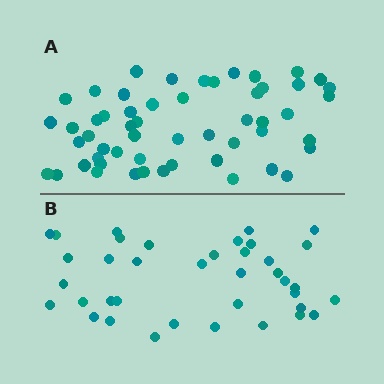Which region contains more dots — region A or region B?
Region A (the top region) has more dots.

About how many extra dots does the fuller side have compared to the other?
Region A has approximately 15 more dots than region B.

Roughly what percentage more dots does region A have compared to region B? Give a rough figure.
About 40% more.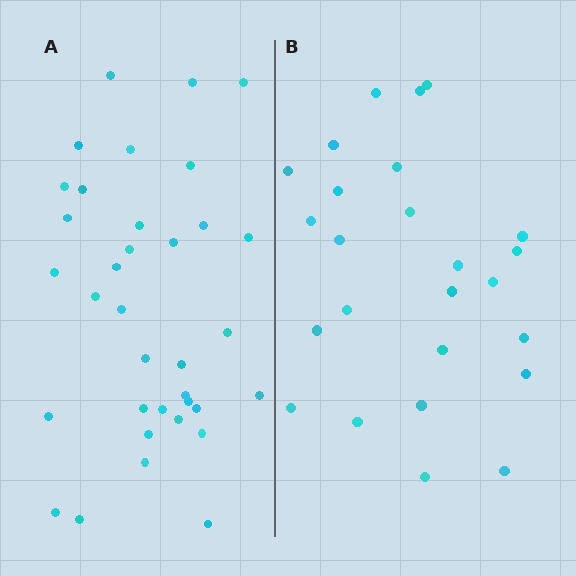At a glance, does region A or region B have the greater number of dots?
Region A (the left region) has more dots.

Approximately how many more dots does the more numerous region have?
Region A has roughly 10 or so more dots than region B.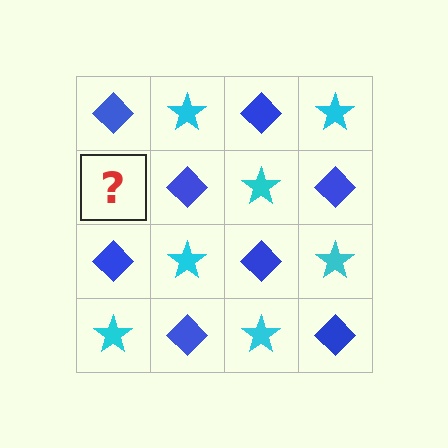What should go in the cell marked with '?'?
The missing cell should contain a cyan star.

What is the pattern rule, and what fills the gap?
The rule is that it alternates blue diamond and cyan star in a checkerboard pattern. The gap should be filled with a cyan star.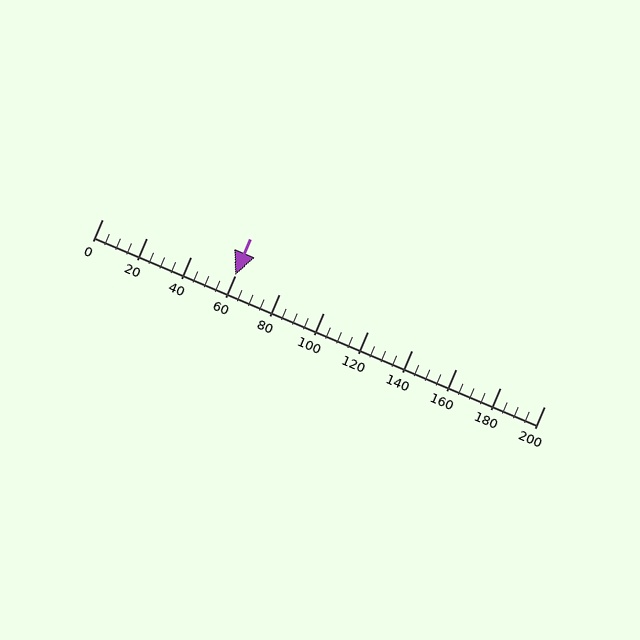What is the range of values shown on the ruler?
The ruler shows values from 0 to 200.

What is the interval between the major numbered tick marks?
The major tick marks are spaced 20 units apart.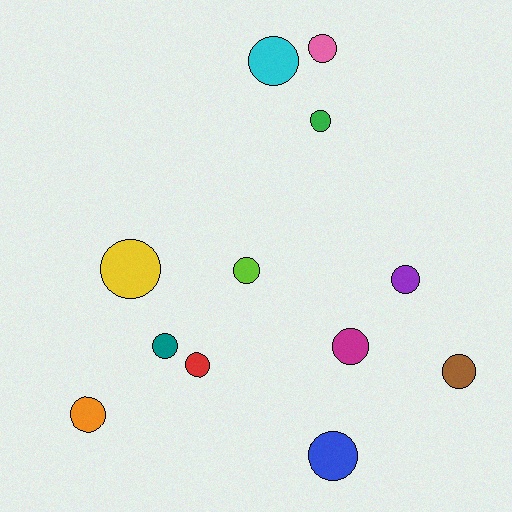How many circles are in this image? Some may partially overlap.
There are 12 circles.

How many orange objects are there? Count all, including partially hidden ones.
There is 1 orange object.